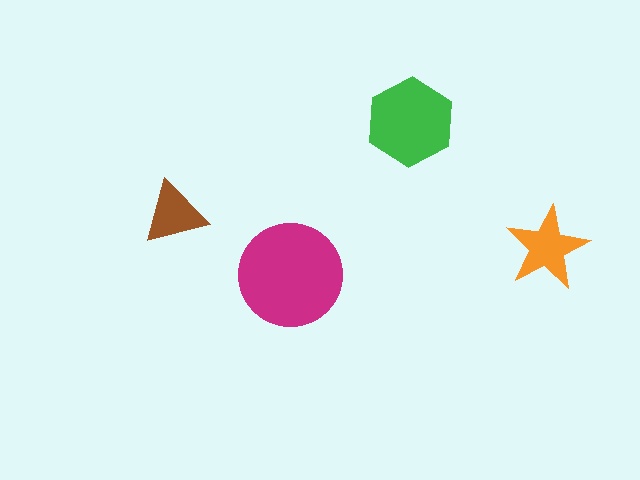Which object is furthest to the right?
The orange star is rightmost.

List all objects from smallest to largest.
The brown triangle, the orange star, the green hexagon, the magenta circle.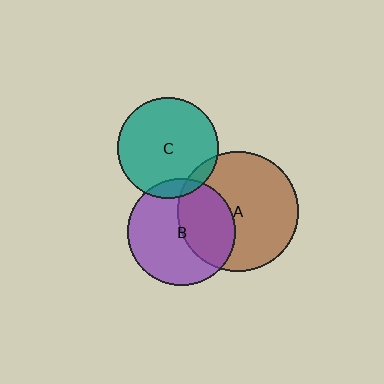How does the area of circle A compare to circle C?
Approximately 1.4 times.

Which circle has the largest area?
Circle A (brown).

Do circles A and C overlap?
Yes.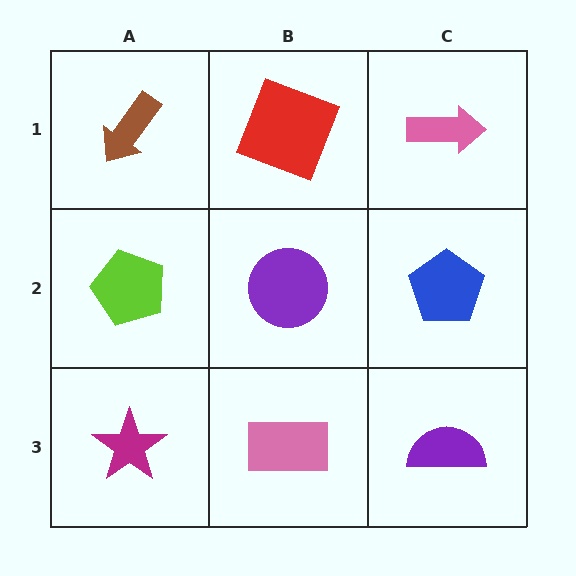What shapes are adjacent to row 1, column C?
A blue pentagon (row 2, column C), a red square (row 1, column B).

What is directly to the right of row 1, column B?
A pink arrow.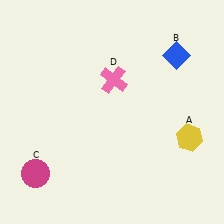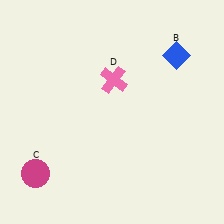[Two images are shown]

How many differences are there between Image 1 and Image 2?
There is 1 difference between the two images.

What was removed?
The yellow hexagon (A) was removed in Image 2.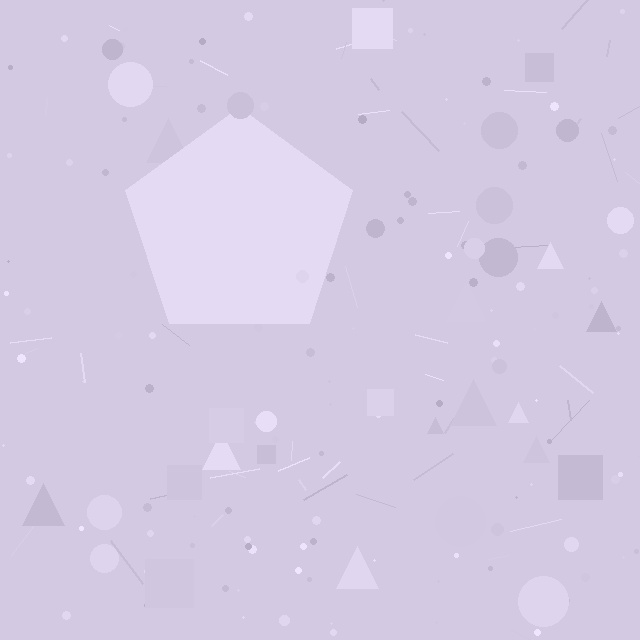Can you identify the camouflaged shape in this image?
The camouflaged shape is a pentagon.